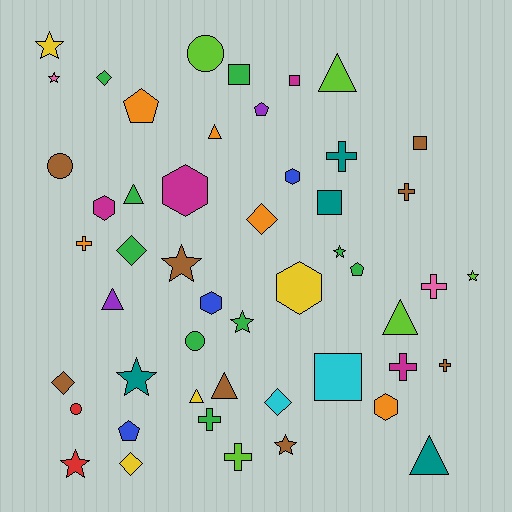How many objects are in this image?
There are 50 objects.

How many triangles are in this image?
There are 8 triangles.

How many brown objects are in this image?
There are 8 brown objects.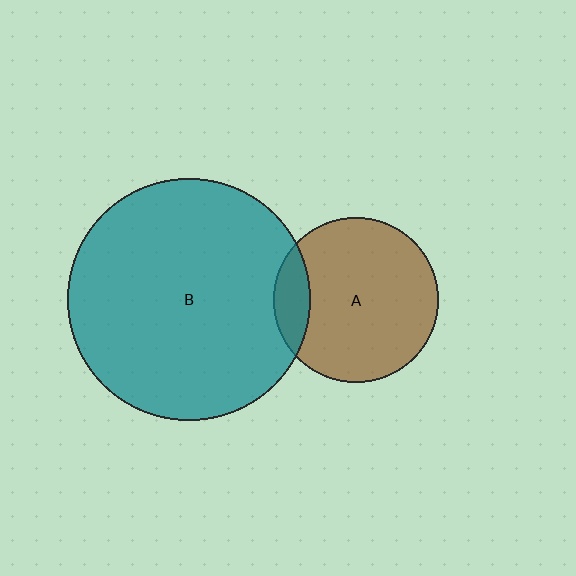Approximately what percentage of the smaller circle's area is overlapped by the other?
Approximately 15%.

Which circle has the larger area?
Circle B (teal).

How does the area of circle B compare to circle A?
Approximately 2.2 times.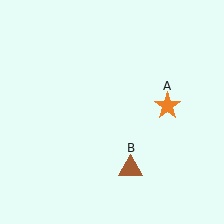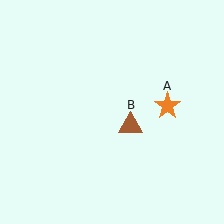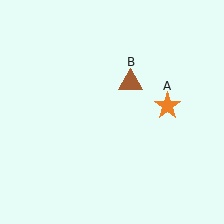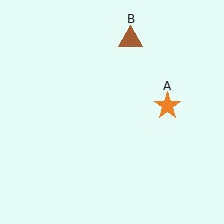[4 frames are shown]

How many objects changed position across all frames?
1 object changed position: brown triangle (object B).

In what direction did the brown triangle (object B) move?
The brown triangle (object B) moved up.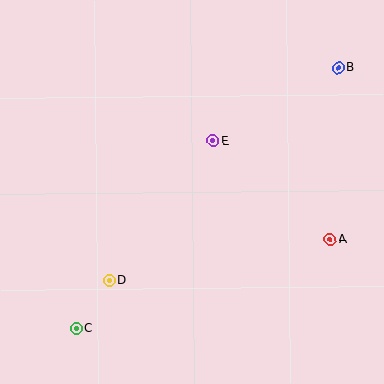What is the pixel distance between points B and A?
The distance between B and A is 172 pixels.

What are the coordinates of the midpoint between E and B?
The midpoint between E and B is at (276, 104).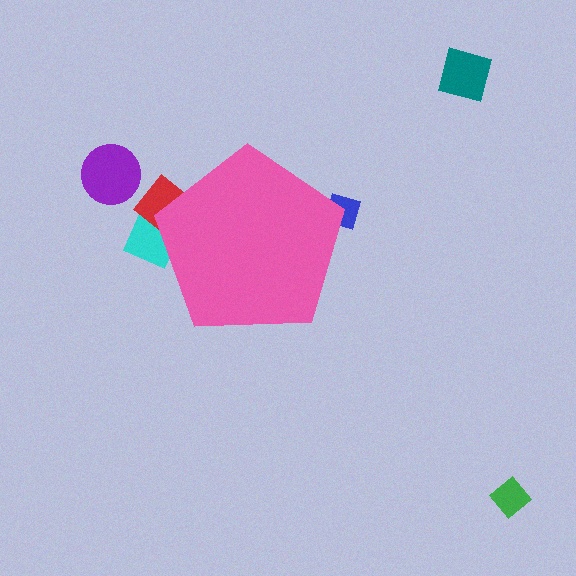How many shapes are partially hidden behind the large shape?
3 shapes are partially hidden.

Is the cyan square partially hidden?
Yes, the cyan square is partially hidden behind the pink pentagon.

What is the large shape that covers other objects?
A pink pentagon.